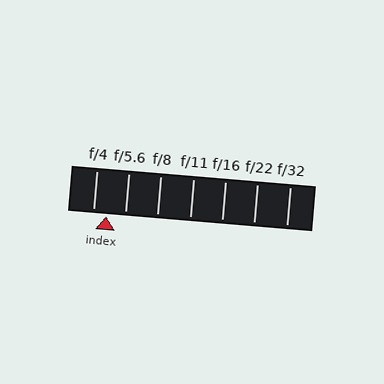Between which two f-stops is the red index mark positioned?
The index mark is between f/4 and f/5.6.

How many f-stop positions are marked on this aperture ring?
There are 7 f-stop positions marked.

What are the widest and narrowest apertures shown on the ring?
The widest aperture shown is f/4 and the narrowest is f/32.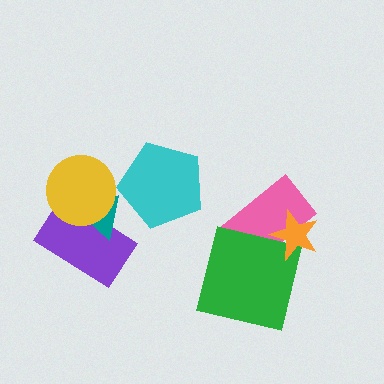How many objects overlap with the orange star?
2 objects overlap with the orange star.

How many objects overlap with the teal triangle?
2 objects overlap with the teal triangle.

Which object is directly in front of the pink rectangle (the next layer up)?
The green square is directly in front of the pink rectangle.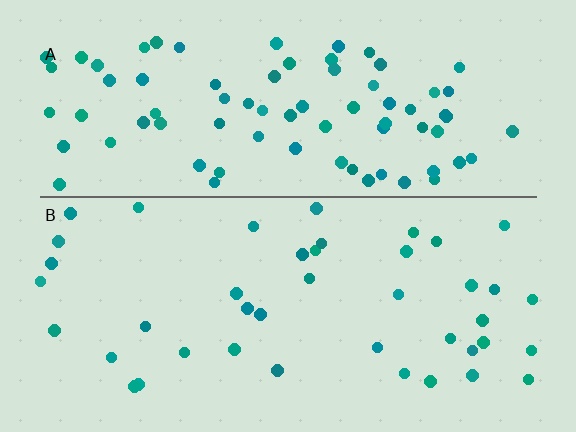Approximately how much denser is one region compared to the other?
Approximately 1.9× — region A over region B.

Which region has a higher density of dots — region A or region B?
A (the top).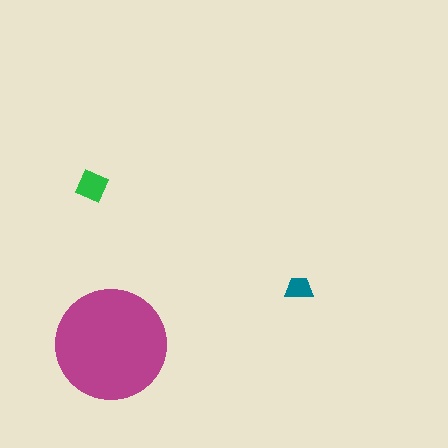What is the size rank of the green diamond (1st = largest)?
2nd.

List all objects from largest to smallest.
The magenta circle, the green diamond, the teal trapezoid.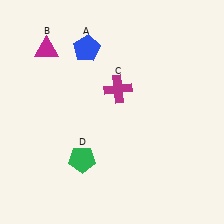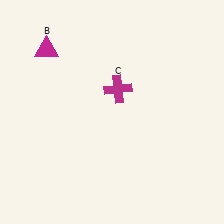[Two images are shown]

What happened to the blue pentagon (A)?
The blue pentagon (A) was removed in Image 2. It was in the top-left area of Image 1.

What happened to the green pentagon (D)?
The green pentagon (D) was removed in Image 2. It was in the bottom-left area of Image 1.